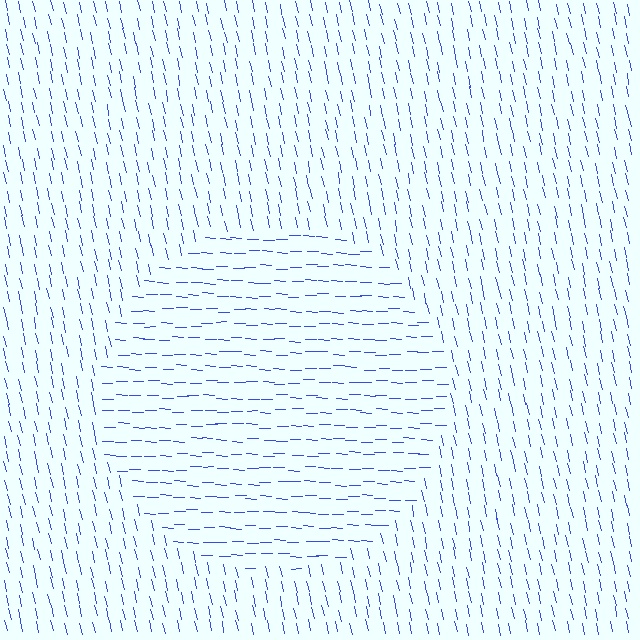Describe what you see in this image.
The image is filled with small blue line segments. A circle region in the image has lines oriented differently from the surrounding lines, creating a visible texture boundary.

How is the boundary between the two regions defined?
The boundary is defined purely by a change in line orientation (approximately 76 degrees difference). All lines are the same color and thickness.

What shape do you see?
I see a circle.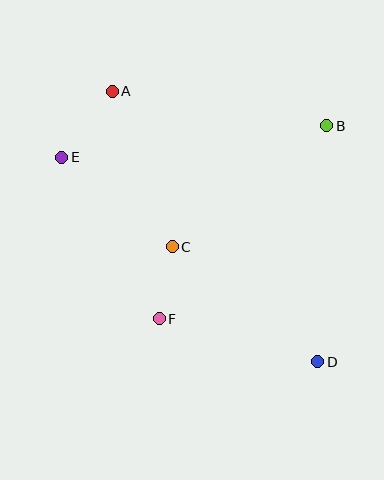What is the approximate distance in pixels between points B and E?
The distance between B and E is approximately 267 pixels.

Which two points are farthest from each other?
Points A and D are farthest from each other.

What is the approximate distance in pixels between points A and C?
The distance between A and C is approximately 167 pixels.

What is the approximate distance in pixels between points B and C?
The distance between B and C is approximately 196 pixels.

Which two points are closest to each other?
Points C and F are closest to each other.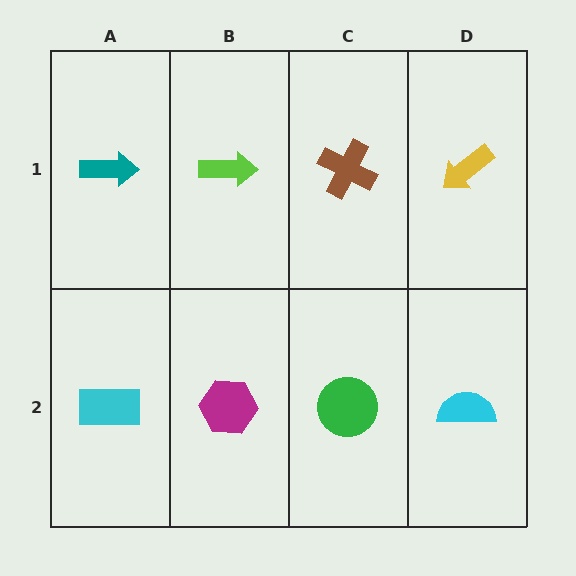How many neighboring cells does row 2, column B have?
3.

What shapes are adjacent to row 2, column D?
A yellow arrow (row 1, column D), a green circle (row 2, column C).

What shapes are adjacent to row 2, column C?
A brown cross (row 1, column C), a magenta hexagon (row 2, column B), a cyan semicircle (row 2, column D).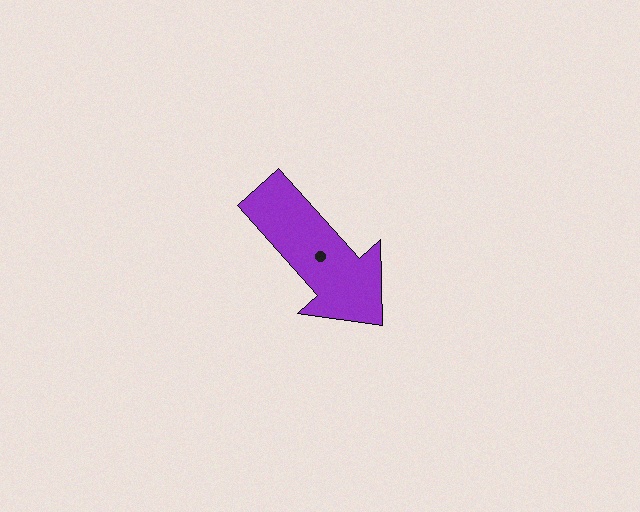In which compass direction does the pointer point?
Southeast.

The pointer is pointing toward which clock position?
Roughly 5 o'clock.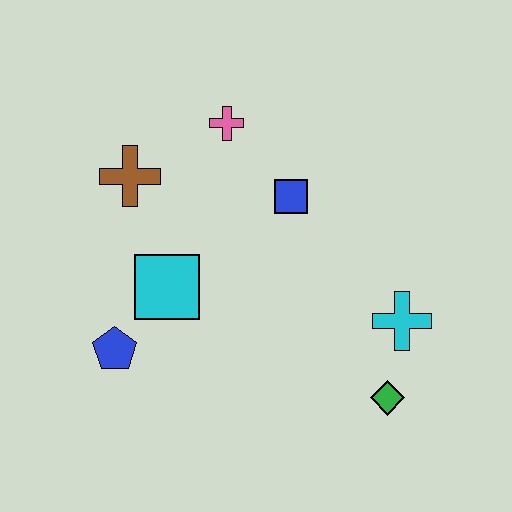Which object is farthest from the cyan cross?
The brown cross is farthest from the cyan cross.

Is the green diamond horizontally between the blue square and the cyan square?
No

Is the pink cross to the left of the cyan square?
No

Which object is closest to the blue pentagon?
The cyan square is closest to the blue pentagon.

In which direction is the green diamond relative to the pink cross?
The green diamond is below the pink cross.